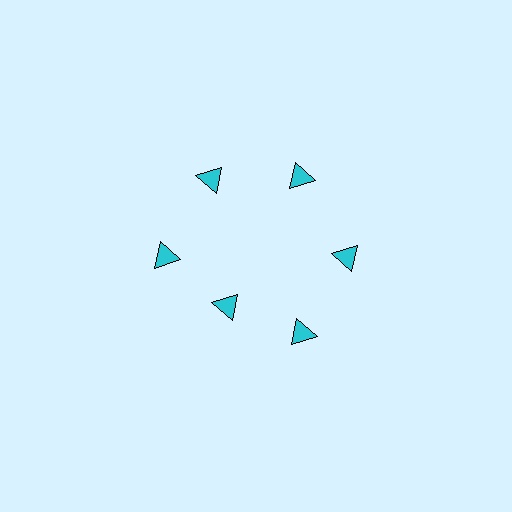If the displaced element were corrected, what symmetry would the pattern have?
It would have 6-fold rotational symmetry — the pattern would map onto itself every 60 degrees.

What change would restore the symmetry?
The symmetry would be restored by moving it outward, back onto the ring so that all 6 triangles sit at equal angles and equal distance from the center.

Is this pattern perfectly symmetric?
No. The 6 cyan triangles are arranged in a ring, but one element near the 7 o'clock position is pulled inward toward the center, breaking the 6-fold rotational symmetry.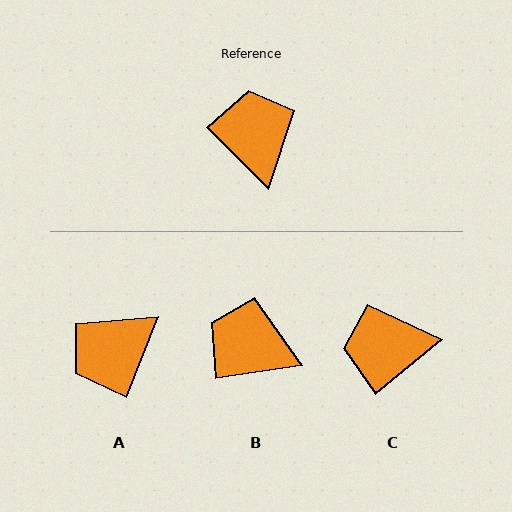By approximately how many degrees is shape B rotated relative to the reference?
Approximately 53 degrees counter-clockwise.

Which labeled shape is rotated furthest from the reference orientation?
A, about 113 degrees away.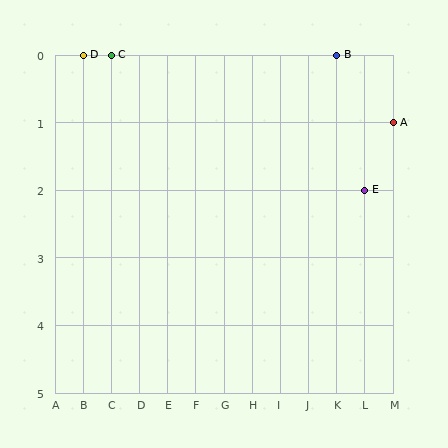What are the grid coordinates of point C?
Point C is at grid coordinates (C, 0).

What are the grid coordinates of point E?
Point E is at grid coordinates (L, 2).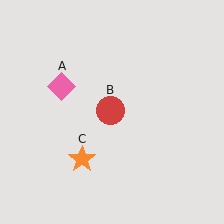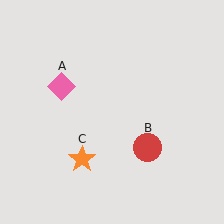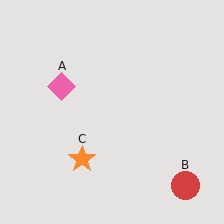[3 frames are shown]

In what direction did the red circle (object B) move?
The red circle (object B) moved down and to the right.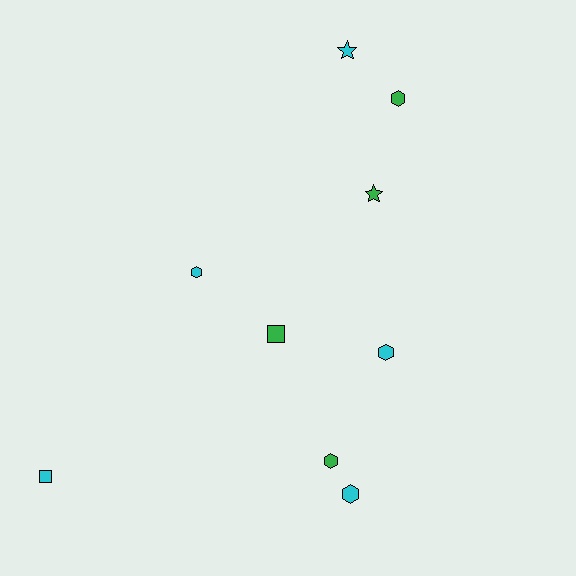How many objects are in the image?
There are 9 objects.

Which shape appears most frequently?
Hexagon, with 5 objects.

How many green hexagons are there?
There are 2 green hexagons.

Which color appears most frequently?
Cyan, with 5 objects.